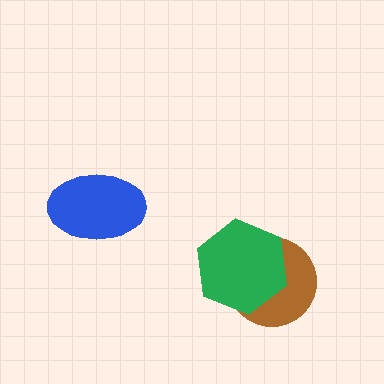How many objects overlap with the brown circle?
1 object overlaps with the brown circle.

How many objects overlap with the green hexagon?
1 object overlaps with the green hexagon.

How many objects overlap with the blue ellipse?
0 objects overlap with the blue ellipse.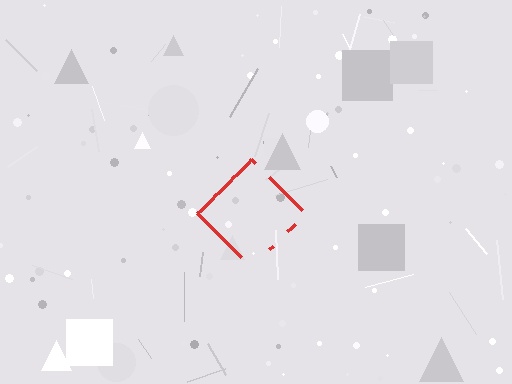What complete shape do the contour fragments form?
The contour fragments form a diamond.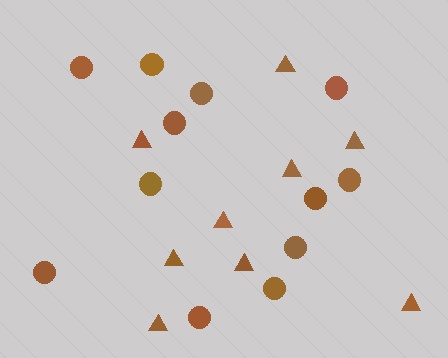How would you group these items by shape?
There are 2 groups: one group of triangles (9) and one group of circles (12).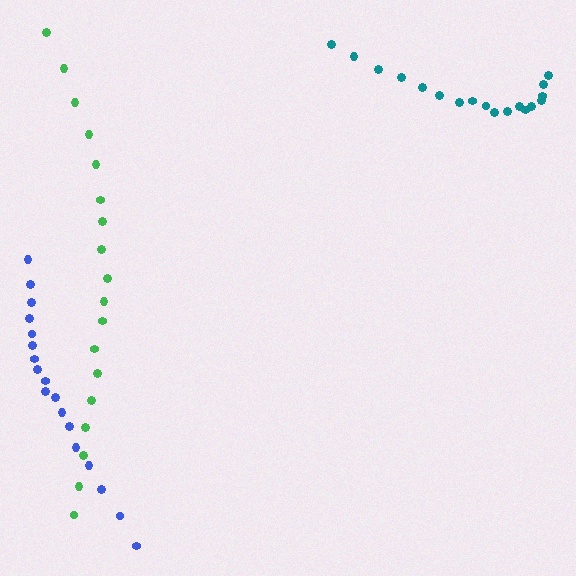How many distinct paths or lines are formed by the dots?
There are 3 distinct paths.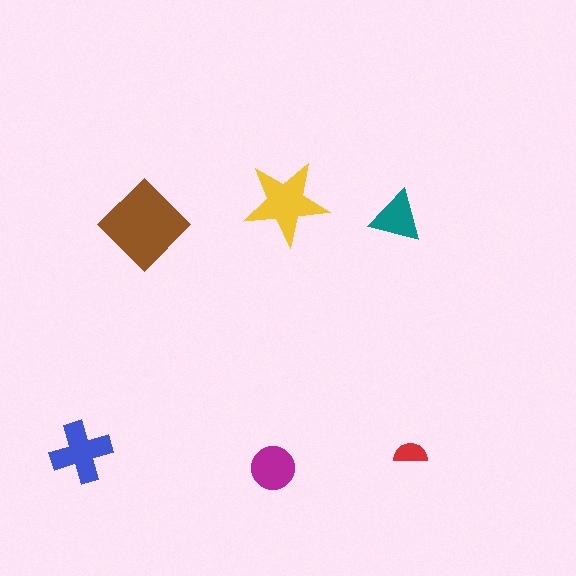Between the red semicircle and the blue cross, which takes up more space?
The blue cross.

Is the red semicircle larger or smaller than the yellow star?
Smaller.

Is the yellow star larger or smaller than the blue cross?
Larger.